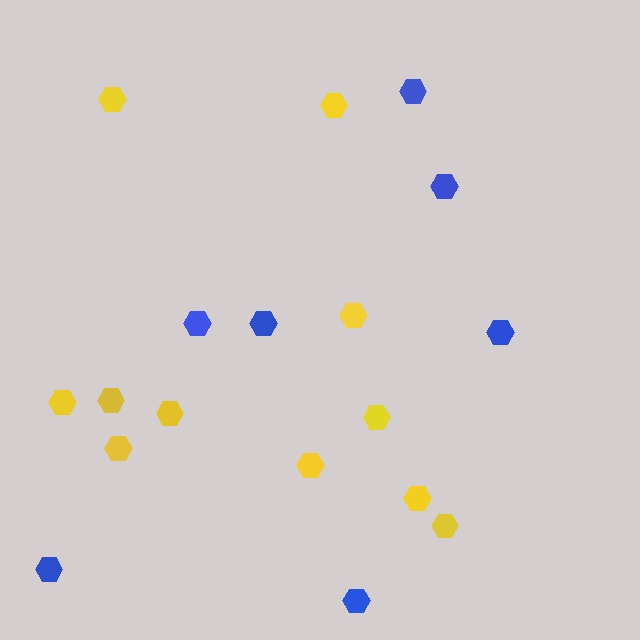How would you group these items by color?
There are 2 groups: one group of yellow hexagons (11) and one group of blue hexagons (7).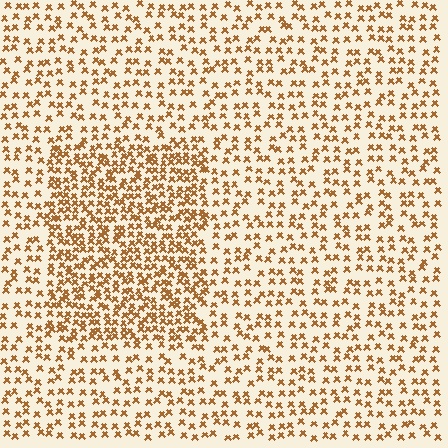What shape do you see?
I see a rectangle.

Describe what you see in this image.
The image contains small brown elements arranged at two different densities. A rectangle-shaped region is visible where the elements are more densely packed than the surrounding area.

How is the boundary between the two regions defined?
The boundary is defined by a change in element density (approximately 1.9x ratio). All elements are the same color, size, and shape.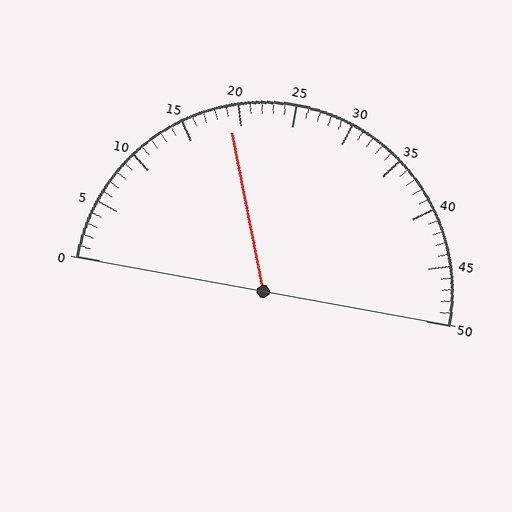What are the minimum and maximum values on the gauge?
The gauge ranges from 0 to 50.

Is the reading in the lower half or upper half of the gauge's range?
The reading is in the lower half of the range (0 to 50).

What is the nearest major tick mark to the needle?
The nearest major tick mark is 20.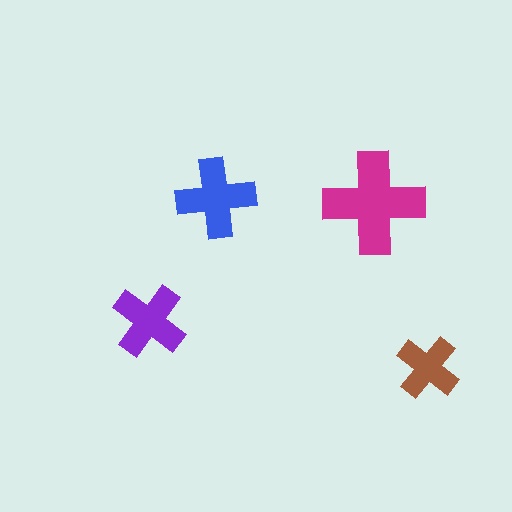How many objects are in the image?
There are 4 objects in the image.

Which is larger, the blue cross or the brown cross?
The blue one.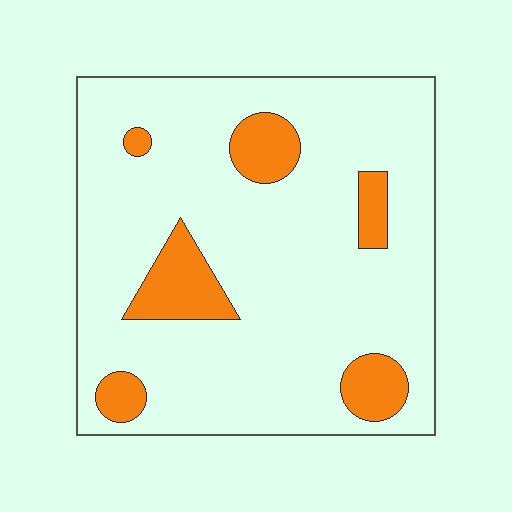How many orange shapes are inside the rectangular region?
6.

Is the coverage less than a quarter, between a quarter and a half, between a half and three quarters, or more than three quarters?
Less than a quarter.